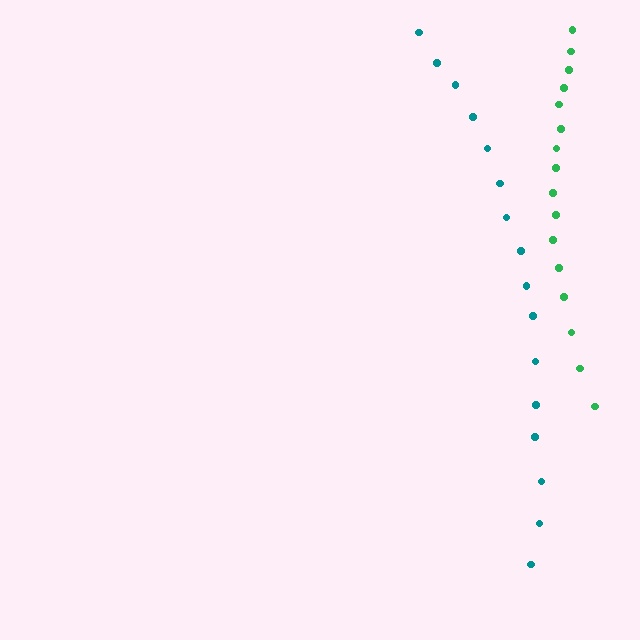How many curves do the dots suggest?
There are 2 distinct paths.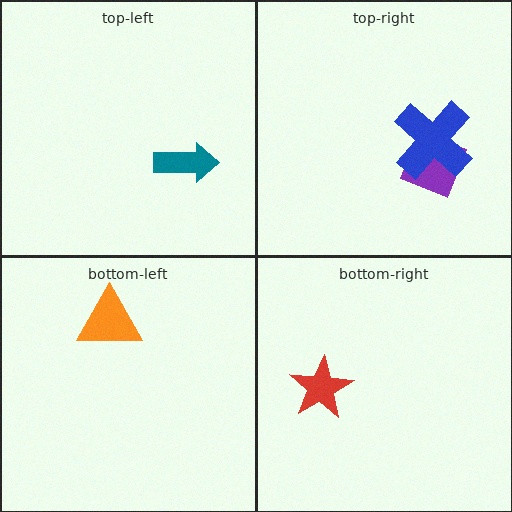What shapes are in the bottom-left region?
The orange triangle.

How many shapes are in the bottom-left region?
1.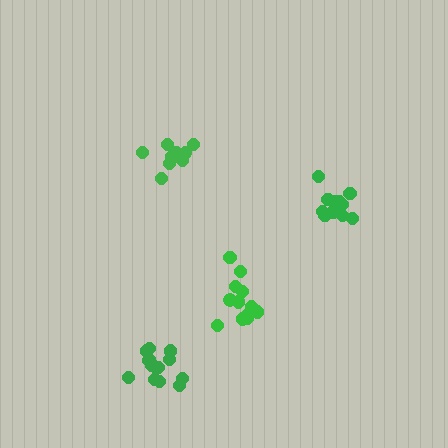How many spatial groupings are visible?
There are 4 spatial groupings.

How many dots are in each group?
Group 1: 12 dots, Group 2: 13 dots, Group 3: 14 dots, Group 4: 12 dots (51 total).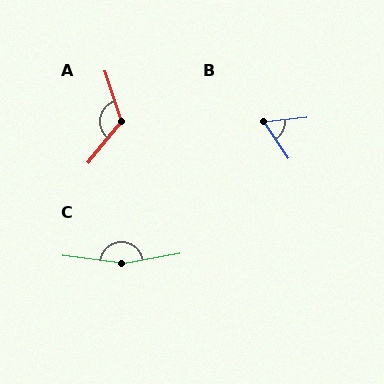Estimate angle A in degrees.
Approximately 123 degrees.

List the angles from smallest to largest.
B (62°), A (123°), C (163°).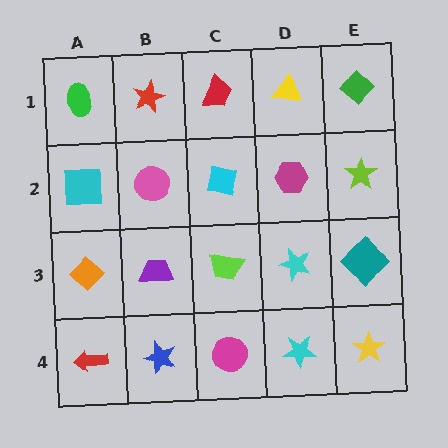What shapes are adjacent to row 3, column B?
A pink circle (row 2, column B), a blue star (row 4, column B), an orange diamond (row 3, column A), a lime trapezoid (row 3, column C).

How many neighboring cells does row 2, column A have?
3.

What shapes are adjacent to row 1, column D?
A magenta hexagon (row 2, column D), a red trapezoid (row 1, column C), a green diamond (row 1, column E).